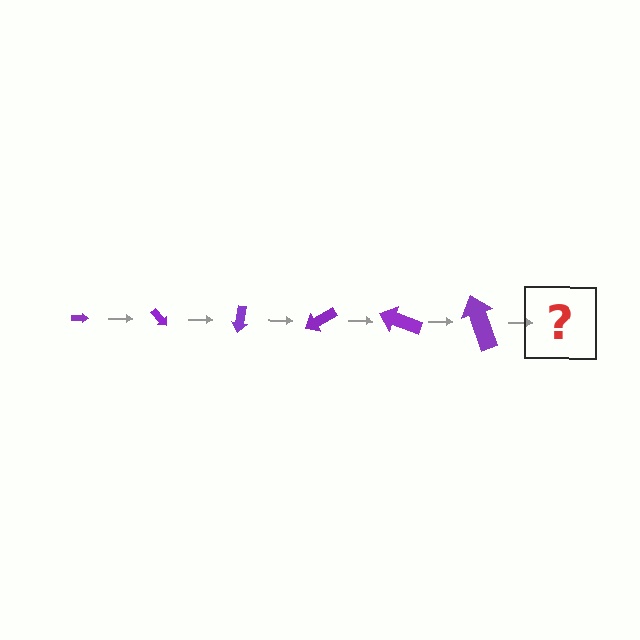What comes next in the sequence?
The next element should be an arrow, larger than the previous one and rotated 300 degrees from the start.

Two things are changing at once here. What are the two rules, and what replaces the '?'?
The two rules are that the arrow grows larger each step and it rotates 50 degrees each step. The '?' should be an arrow, larger than the previous one and rotated 300 degrees from the start.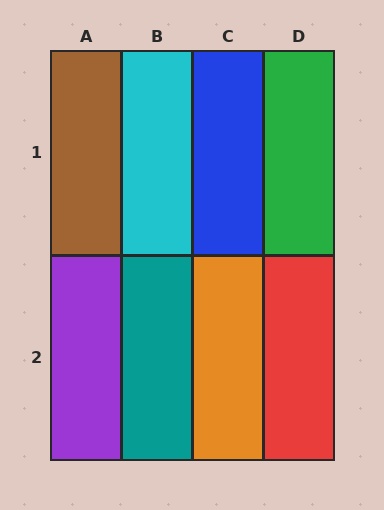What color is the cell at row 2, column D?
Red.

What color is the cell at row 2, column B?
Teal.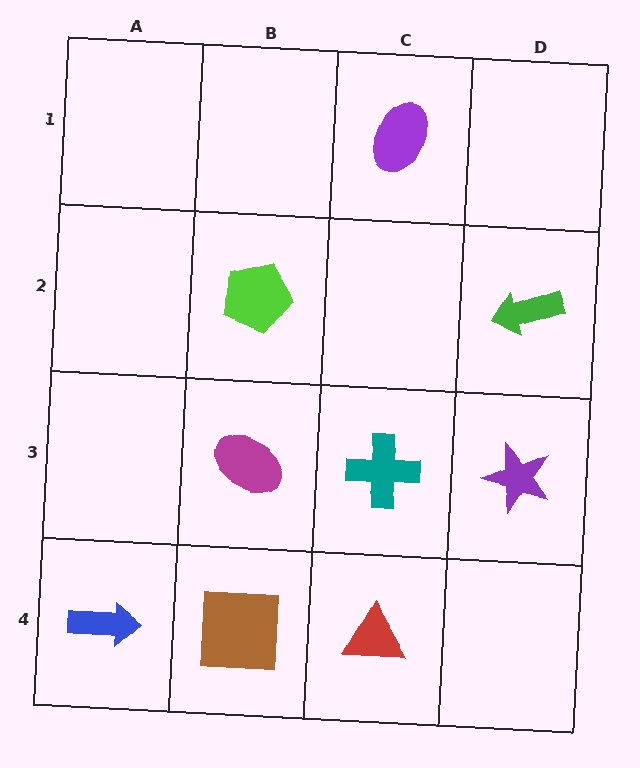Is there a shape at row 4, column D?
No, that cell is empty.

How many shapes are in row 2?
2 shapes.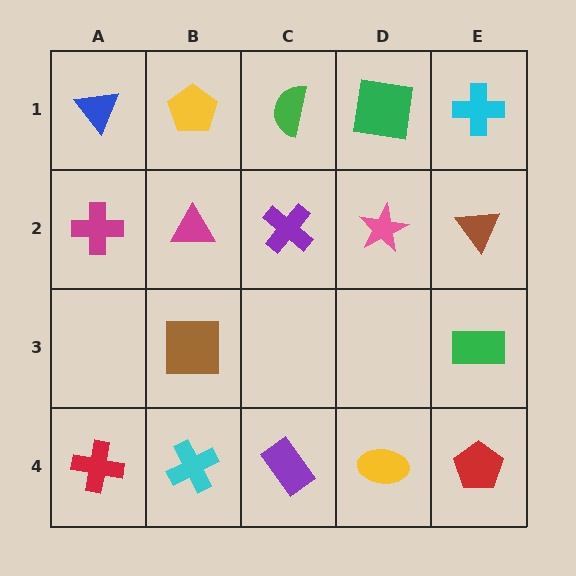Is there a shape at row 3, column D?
No, that cell is empty.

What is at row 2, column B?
A magenta triangle.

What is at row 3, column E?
A green rectangle.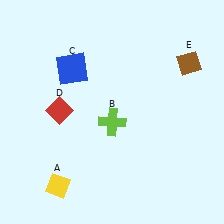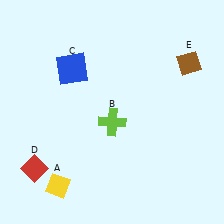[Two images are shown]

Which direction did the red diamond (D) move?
The red diamond (D) moved down.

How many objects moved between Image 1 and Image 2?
1 object moved between the two images.